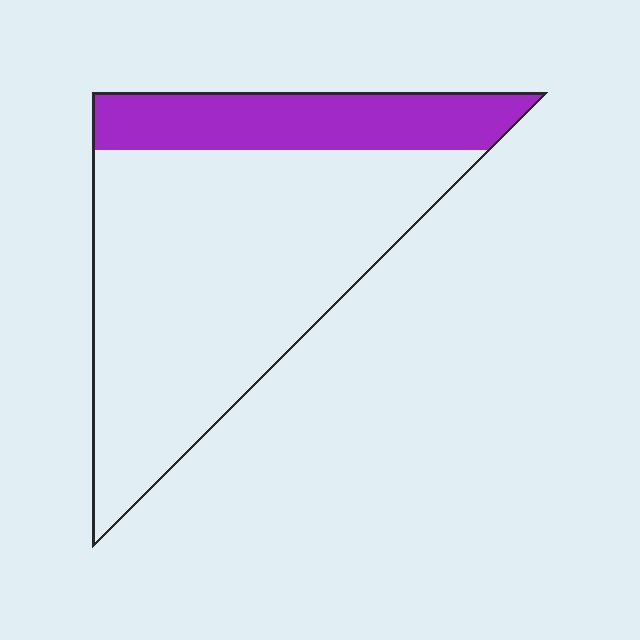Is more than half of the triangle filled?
No.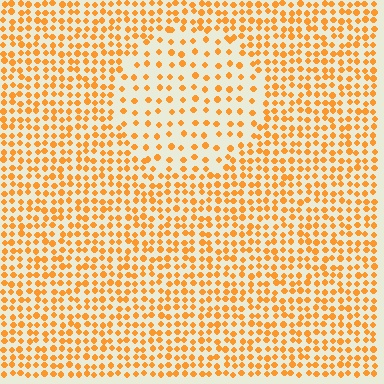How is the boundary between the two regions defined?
The boundary is defined by a change in element density (approximately 2.0x ratio). All elements are the same color, size, and shape.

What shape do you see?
I see a circle.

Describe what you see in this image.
The image contains small orange elements arranged at two different densities. A circle-shaped region is visible where the elements are less densely packed than the surrounding area.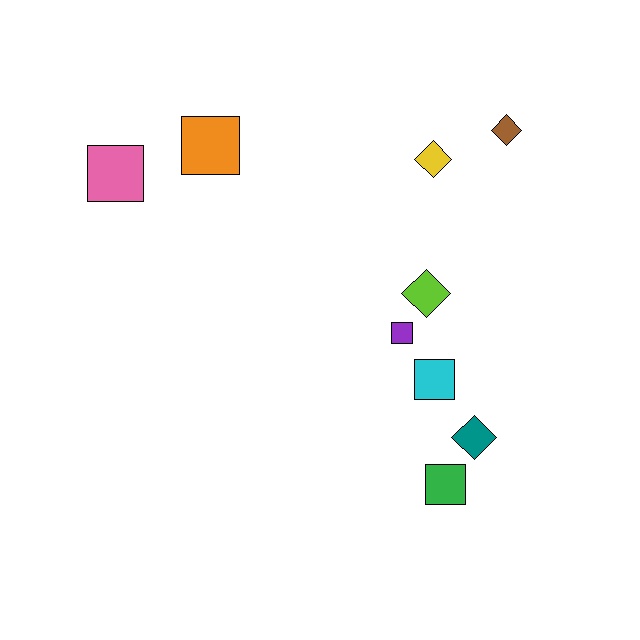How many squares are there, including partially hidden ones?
There are 5 squares.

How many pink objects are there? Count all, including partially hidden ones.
There is 1 pink object.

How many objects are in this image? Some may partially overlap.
There are 9 objects.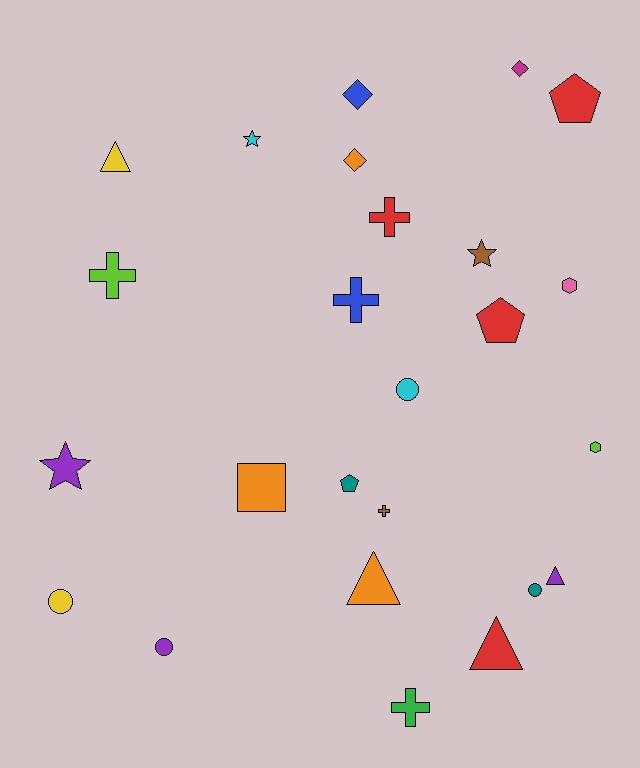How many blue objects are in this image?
There are 2 blue objects.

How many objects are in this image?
There are 25 objects.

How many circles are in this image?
There are 4 circles.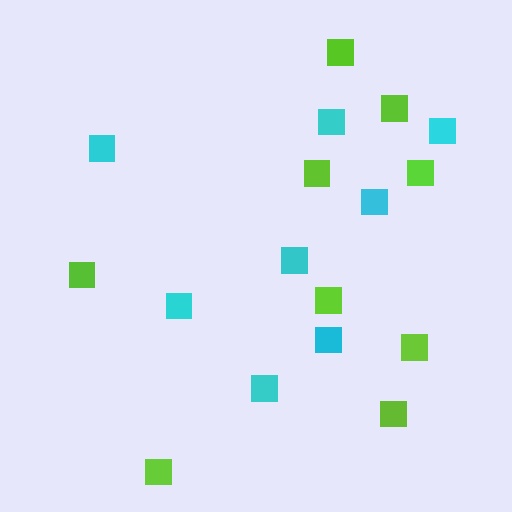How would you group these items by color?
There are 2 groups: one group of cyan squares (8) and one group of lime squares (9).